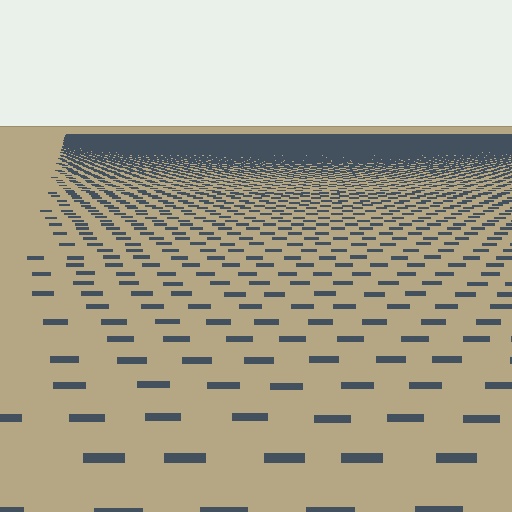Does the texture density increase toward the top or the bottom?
Density increases toward the top.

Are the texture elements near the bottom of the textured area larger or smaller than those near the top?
Larger. Near the bottom, elements are closer to the viewer and appear at a bigger on-screen size.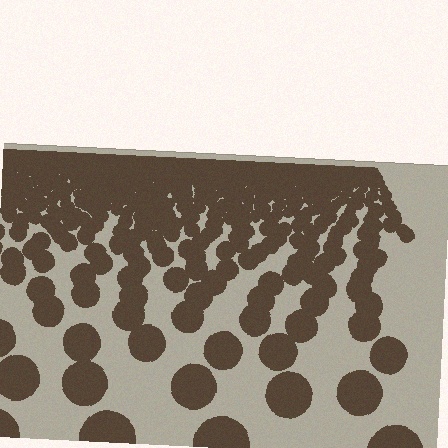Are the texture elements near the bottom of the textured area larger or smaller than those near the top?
Larger. Near the bottom, elements are closer to the viewer and appear at a bigger on-screen size.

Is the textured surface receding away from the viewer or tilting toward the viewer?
The surface is receding away from the viewer. Texture elements get smaller and denser toward the top.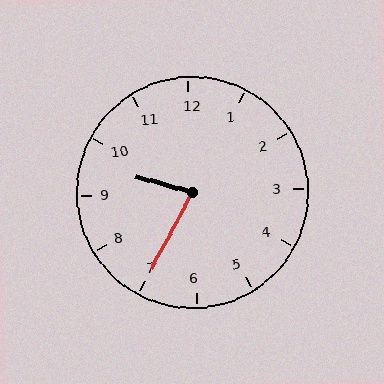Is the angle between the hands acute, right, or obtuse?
It is acute.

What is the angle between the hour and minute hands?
Approximately 78 degrees.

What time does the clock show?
9:35.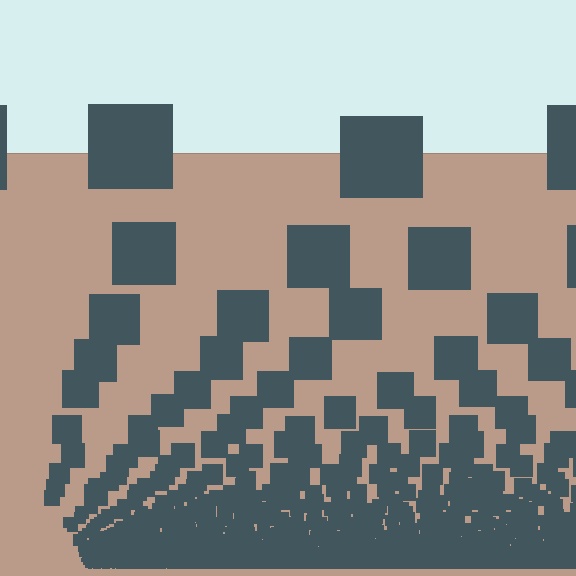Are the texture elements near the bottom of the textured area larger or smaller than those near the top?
Smaller. The gradient is inverted — elements near the bottom are smaller and denser.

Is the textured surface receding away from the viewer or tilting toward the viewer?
The surface appears to tilt toward the viewer. Texture elements get larger and sparser toward the top.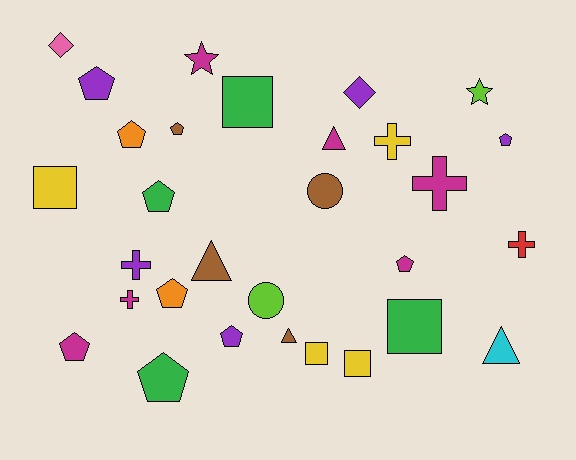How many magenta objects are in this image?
There are 6 magenta objects.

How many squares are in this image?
There are 5 squares.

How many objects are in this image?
There are 30 objects.